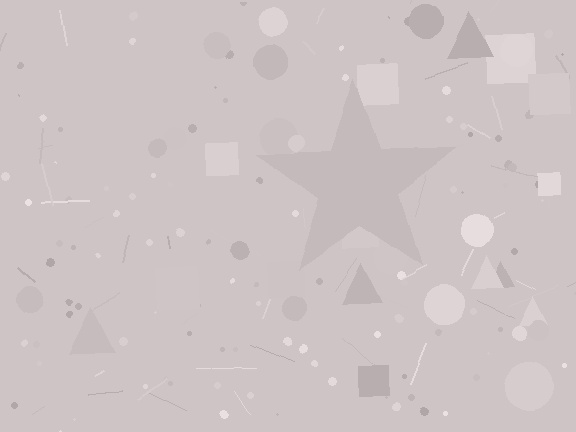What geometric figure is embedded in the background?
A star is embedded in the background.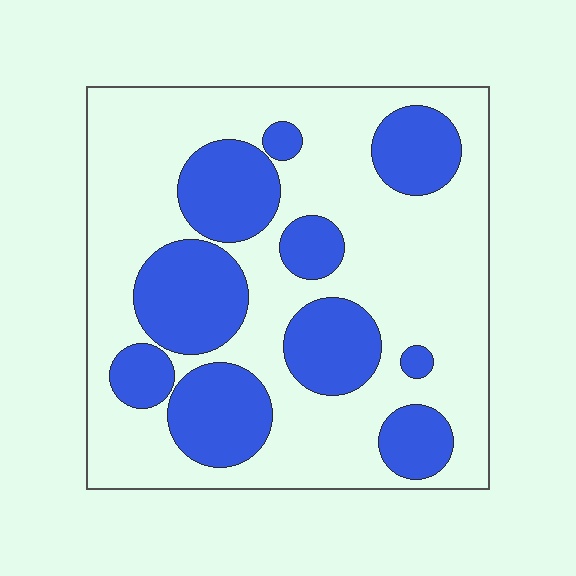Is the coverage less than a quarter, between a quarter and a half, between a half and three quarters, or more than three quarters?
Between a quarter and a half.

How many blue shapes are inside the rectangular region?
10.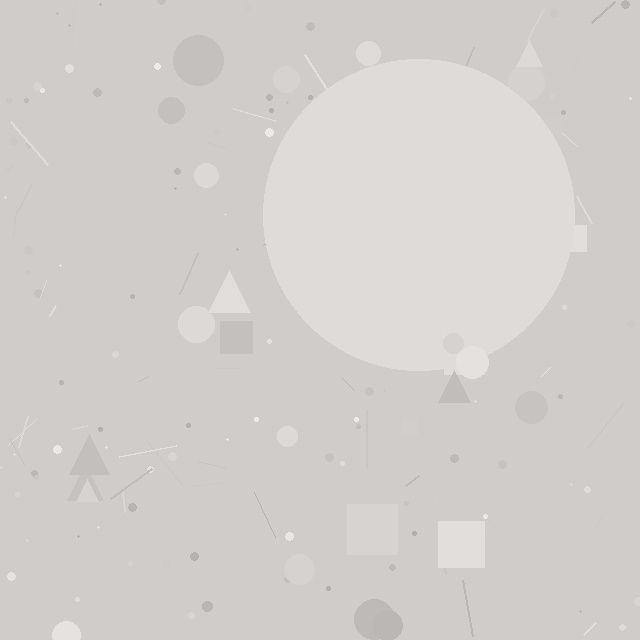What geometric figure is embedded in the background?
A circle is embedded in the background.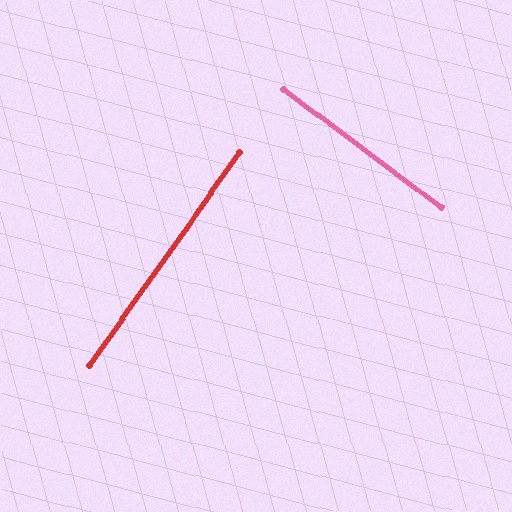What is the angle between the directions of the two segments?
Approximately 88 degrees.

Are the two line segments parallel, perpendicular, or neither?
Perpendicular — they meet at approximately 88°.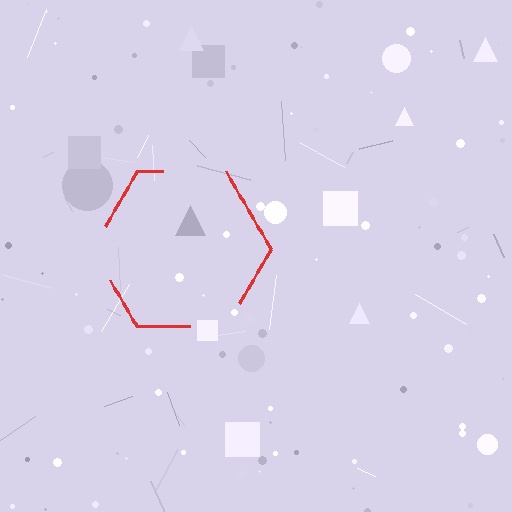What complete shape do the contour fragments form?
The contour fragments form a hexagon.